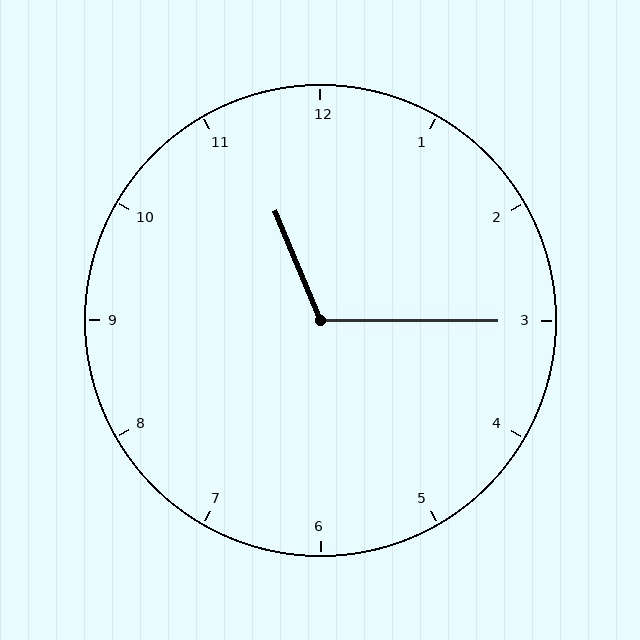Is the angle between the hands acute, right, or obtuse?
It is obtuse.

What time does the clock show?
11:15.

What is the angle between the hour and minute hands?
Approximately 112 degrees.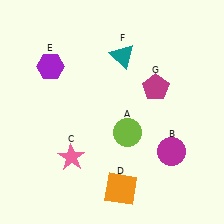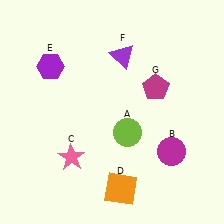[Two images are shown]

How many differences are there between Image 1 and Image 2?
There is 1 difference between the two images.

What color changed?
The triangle (F) changed from teal in Image 1 to purple in Image 2.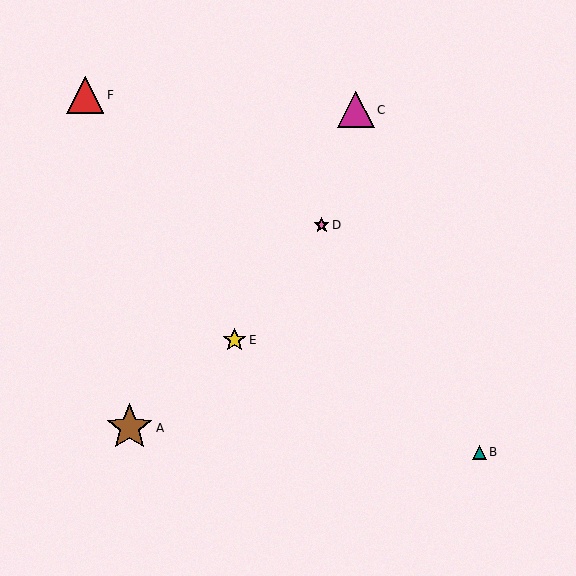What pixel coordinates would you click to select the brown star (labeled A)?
Click at (129, 428) to select the brown star A.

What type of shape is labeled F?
Shape F is a red triangle.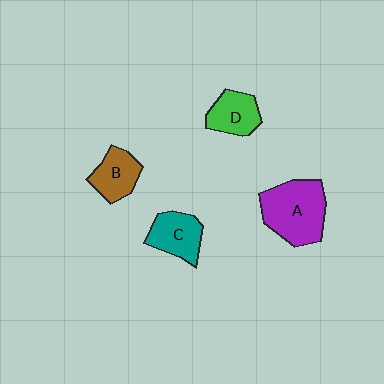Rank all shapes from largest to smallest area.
From largest to smallest: A (purple), C (teal), D (green), B (brown).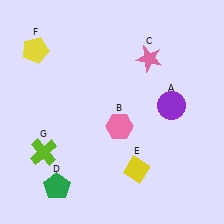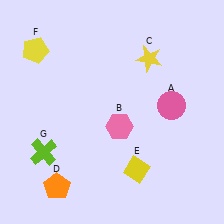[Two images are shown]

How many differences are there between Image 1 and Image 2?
There are 3 differences between the two images.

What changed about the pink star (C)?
In Image 1, C is pink. In Image 2, it changed to yellow.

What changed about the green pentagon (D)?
In Image 1, D is green. In Image 2, it changed to orange.